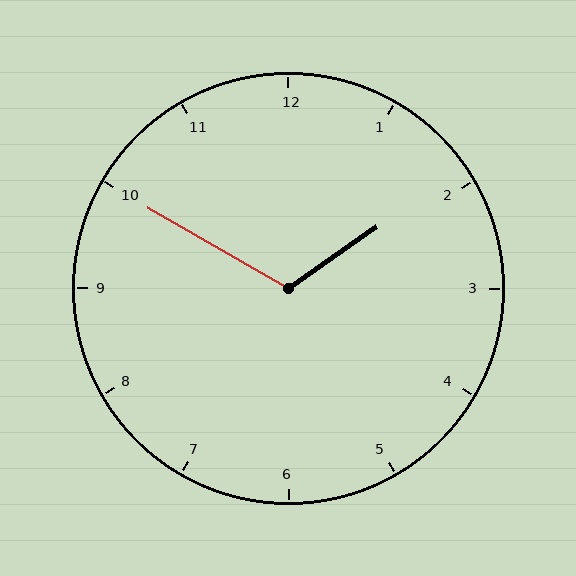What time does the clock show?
1:50.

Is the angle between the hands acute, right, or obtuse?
It is obtuse.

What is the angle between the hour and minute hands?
Approximately 115 degrees.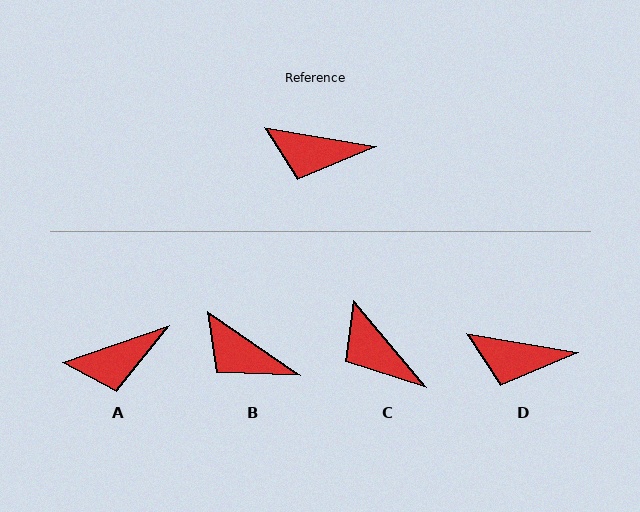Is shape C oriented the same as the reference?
No, it is off by about 40 degrees.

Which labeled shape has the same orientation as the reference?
D.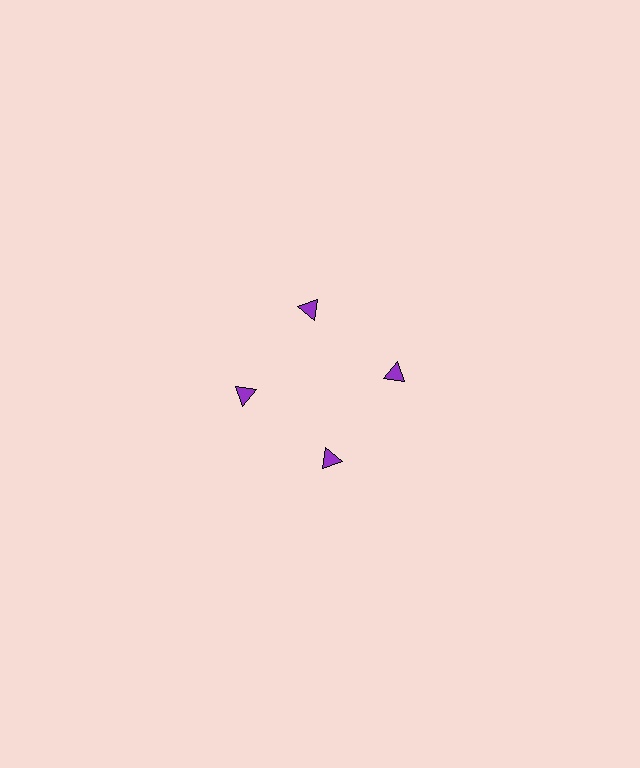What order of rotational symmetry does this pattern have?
This pattern has 4-fold rotational symmetry.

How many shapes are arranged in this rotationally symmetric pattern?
There are 4 shapes, arranged in 4 groups of 1.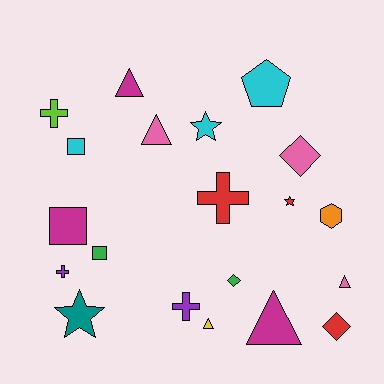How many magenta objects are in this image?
There are 3 magenta objects.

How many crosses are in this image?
There are 4 crosses.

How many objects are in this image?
There are 20 objects.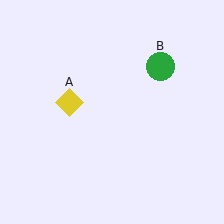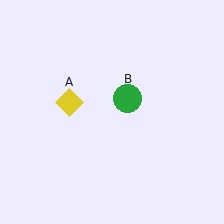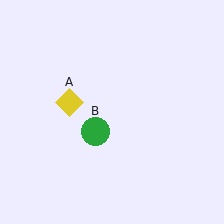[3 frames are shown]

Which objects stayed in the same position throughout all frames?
Yellow diamond (object A) remained stationary.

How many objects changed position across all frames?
1 object changed position: green circle (object B).